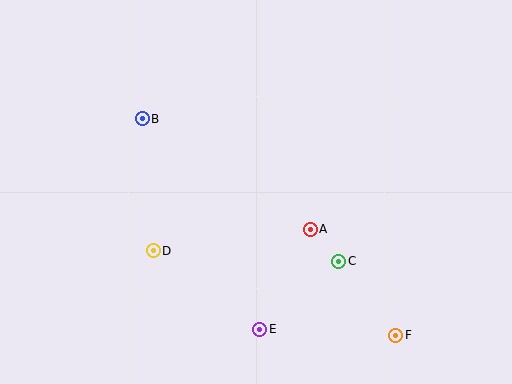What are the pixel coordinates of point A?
Point A is at (310, 229).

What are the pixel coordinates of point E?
Point E is at (260, 329).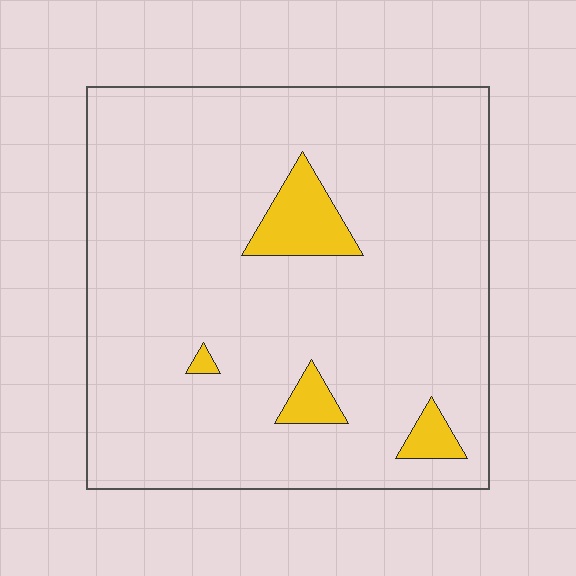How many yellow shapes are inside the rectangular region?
4.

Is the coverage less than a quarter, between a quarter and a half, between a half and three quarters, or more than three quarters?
Less than a quarter.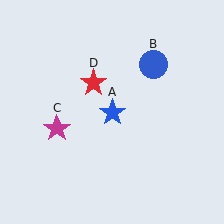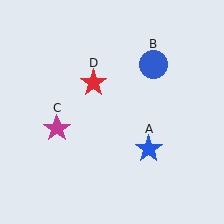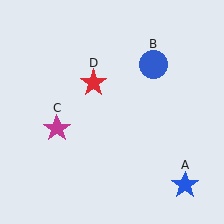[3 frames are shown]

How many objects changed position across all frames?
1 object changed position: blue star (object A).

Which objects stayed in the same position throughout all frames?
Blue circle (object B) and magenta star (object C) and red star (object D) remained stationary.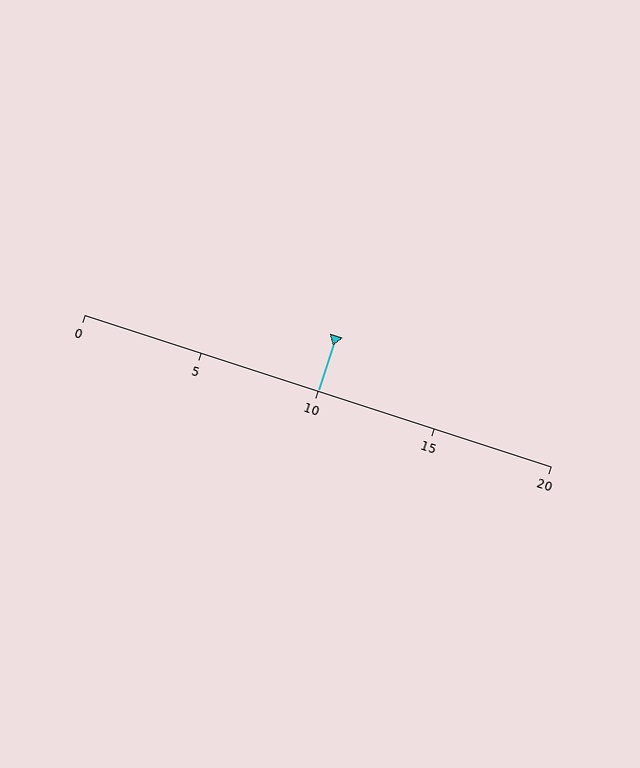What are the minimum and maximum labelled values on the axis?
The axis runs from 0 to 20.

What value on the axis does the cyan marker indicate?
The marker indicates approximately 10.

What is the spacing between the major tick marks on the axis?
The major ticks are spaced 5 apart.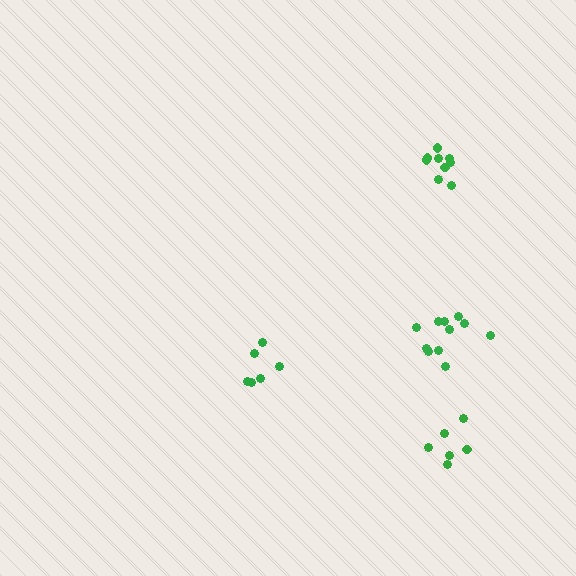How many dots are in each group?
Group 1: 9 dots, Group 2: 11 dots, Group 3: 6 dots, Group 4: 6 dots (32 total).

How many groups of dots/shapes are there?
There are 4 groups.